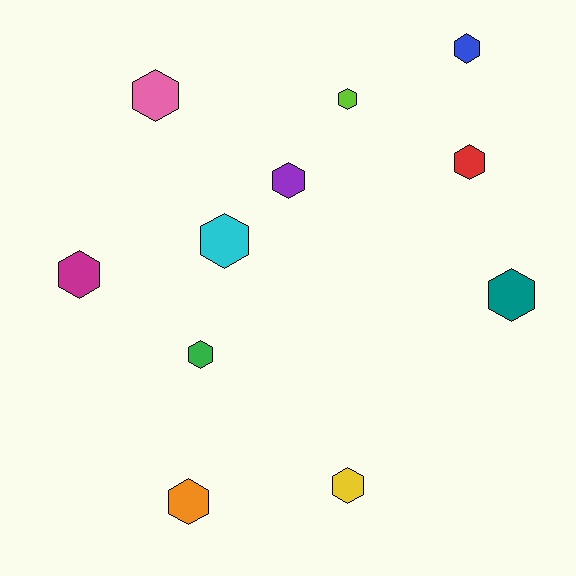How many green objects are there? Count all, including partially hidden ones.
There is 1 green object.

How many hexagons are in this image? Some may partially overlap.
There are 11 hexagons.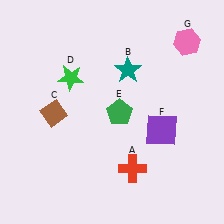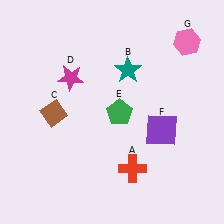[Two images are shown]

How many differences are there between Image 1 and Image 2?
There is 1 difference between the two images.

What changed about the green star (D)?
In Image 1, D is green. In Image 2, it changed to magenta.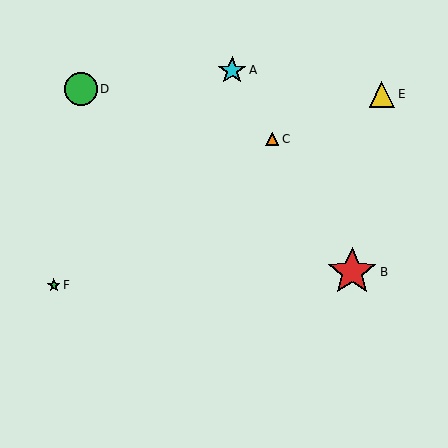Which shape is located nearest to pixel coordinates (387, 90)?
The yellow triangle (labeled E) at (382, 94) is nearest to that location.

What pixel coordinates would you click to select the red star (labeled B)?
Click at (352, 272) to select the red star B.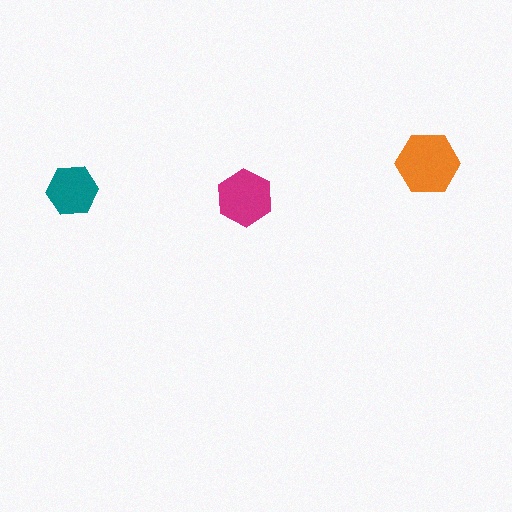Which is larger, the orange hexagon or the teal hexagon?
The orange one.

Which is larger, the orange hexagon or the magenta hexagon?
The orange one.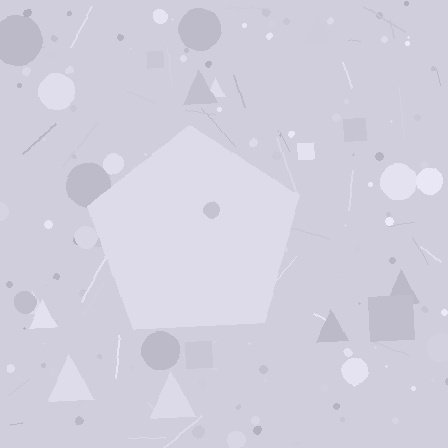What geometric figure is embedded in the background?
A pentagon is embedded in the background.